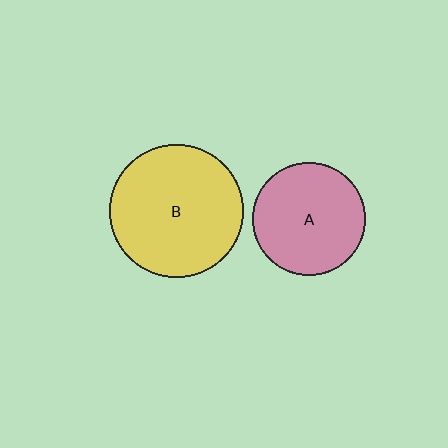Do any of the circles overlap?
No, none of the circles overlap.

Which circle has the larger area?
Circle B (yellow).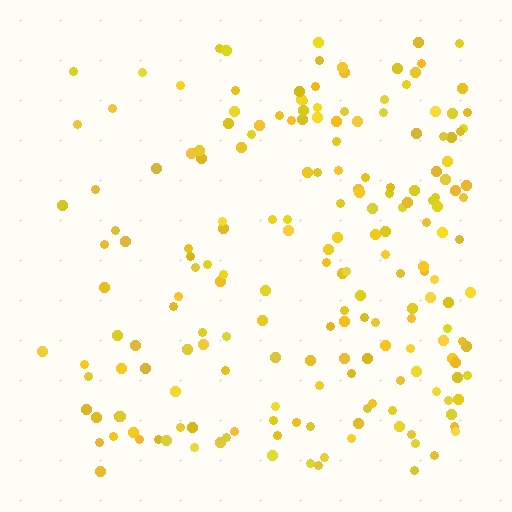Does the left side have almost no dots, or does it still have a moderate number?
Still a moderate number, just noticeably fewer than the right.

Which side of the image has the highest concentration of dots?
The right.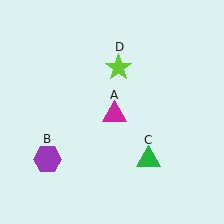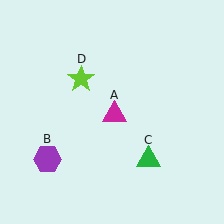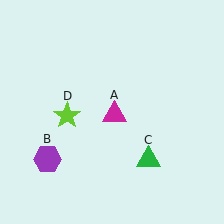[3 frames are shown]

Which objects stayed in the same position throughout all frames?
Magenta triangle (object A) and purple hexagon (object B) and green triangle (object C) remained stationary.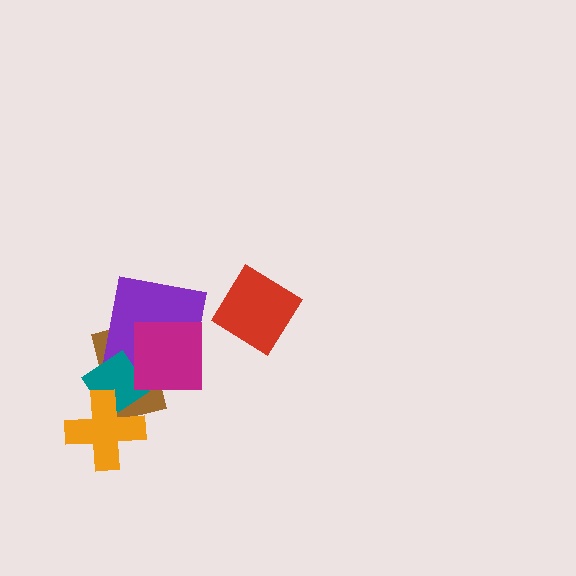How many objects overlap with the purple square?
3 objects overlap with the purple square.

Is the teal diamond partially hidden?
Yes, it is partially covered by another shape.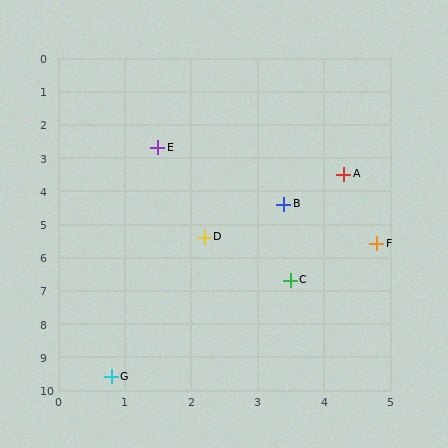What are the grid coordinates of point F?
Point F is at approximately (4.8, 5.6).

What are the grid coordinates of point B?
Point B is at approximately (3.4, 4.4).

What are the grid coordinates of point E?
Point E is at approximately (1.5, 2.7).